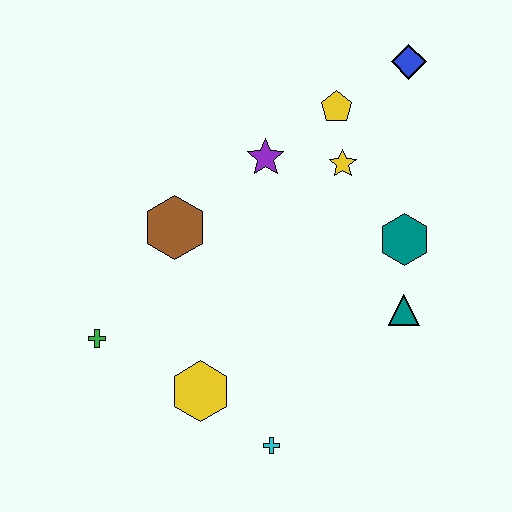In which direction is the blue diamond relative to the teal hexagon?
The blue diamond is above the teal hexagon.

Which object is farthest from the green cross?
The blue diamond is farthest from the green cross.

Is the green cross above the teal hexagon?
No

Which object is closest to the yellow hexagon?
The cyan cross is closest to the yellow hexagon.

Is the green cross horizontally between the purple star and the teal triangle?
No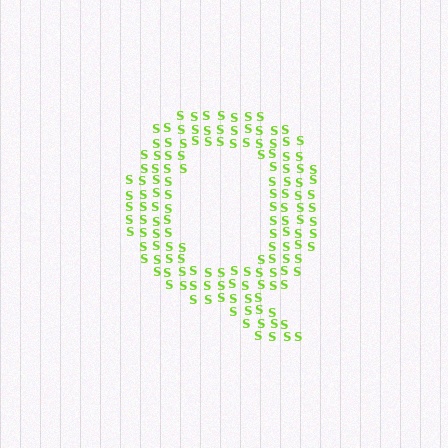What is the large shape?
The large shape is the letter Q.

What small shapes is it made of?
It is made of small letter S's.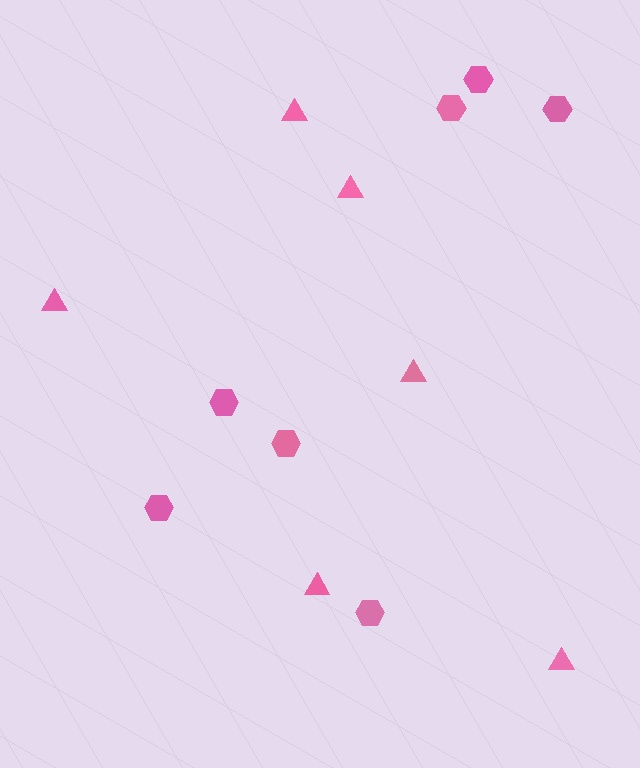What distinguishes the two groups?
There are 2 groups: one group of hexagons (7) and one group of triangles (6).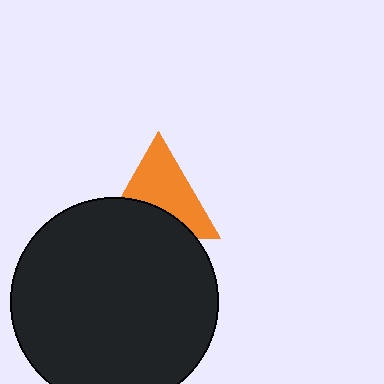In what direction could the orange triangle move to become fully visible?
The orange triangle could move up. That would shift it out from behind the black circle entirely.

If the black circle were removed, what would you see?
You would see the complete orange triangle.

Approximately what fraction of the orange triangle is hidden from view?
Roughly 40% of the orange triangle is hidden behind the black circle.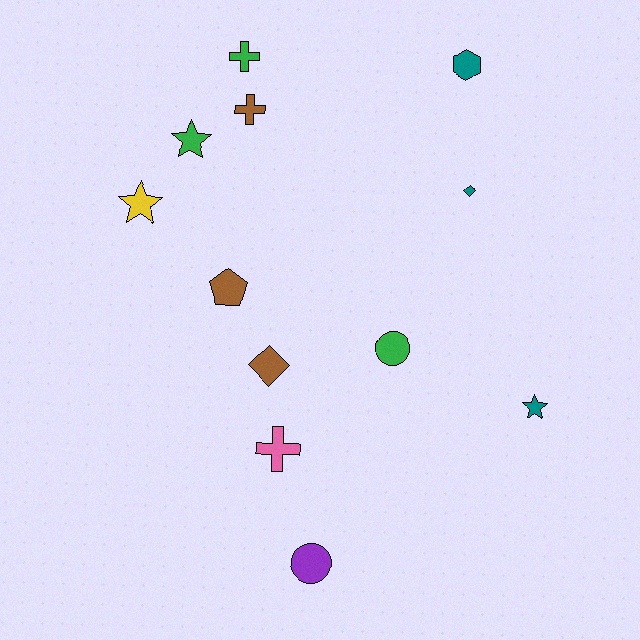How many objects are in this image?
There are 12 objects.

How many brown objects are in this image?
There are 3 brown objects.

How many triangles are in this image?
There are no triangles.